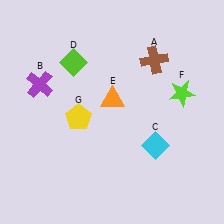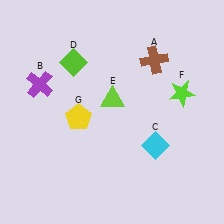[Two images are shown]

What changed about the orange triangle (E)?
In Image 1, E is orange. In Image 2, it changed to lime.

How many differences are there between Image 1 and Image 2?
There is 1 difference between the two images.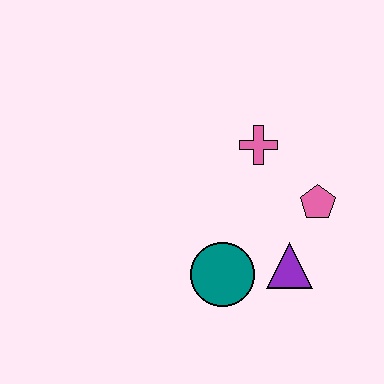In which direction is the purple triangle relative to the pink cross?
The purple triangle is below the pink cross.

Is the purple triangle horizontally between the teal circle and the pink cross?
No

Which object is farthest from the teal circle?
The pink cross is farthest from the teal circle.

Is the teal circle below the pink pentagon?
Yes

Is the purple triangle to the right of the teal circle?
Yes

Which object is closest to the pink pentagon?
The purple triangle is closest to the pink pentagon.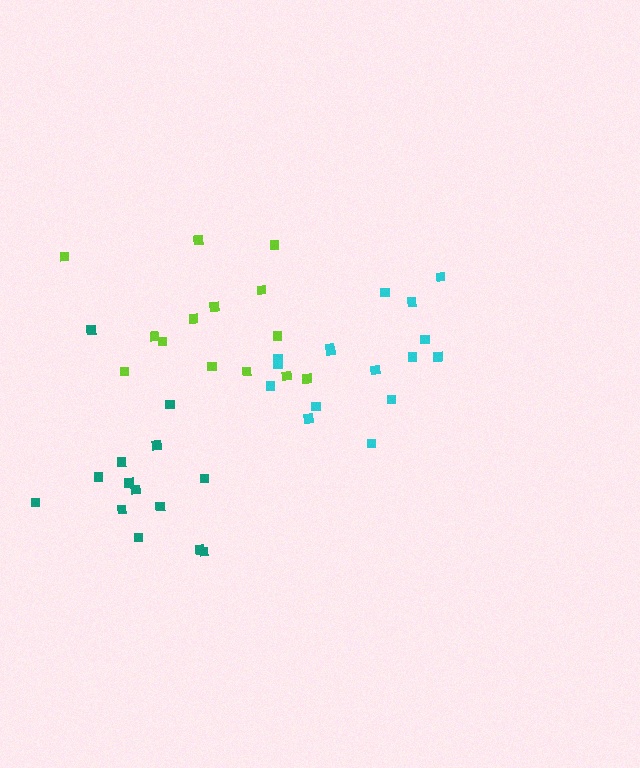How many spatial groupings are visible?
There are 3 spatial groupings.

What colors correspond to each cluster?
The clusters are colored: teal, lime, cyan.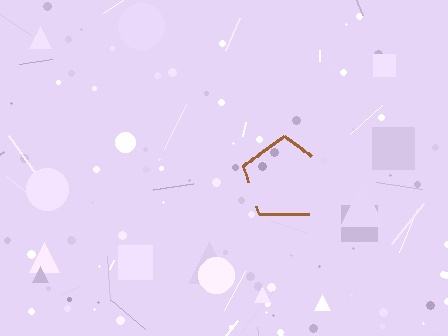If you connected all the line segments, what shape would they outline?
They would outline a pentagon.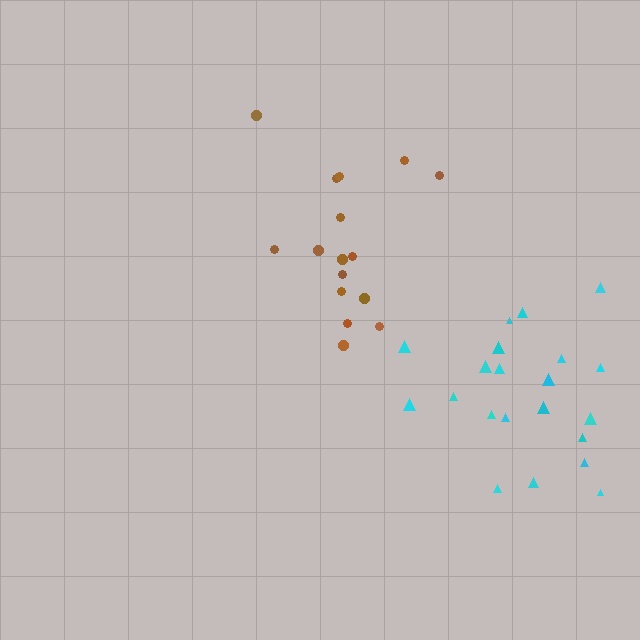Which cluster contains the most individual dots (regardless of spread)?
Cyan (21).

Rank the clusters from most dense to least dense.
brown, cyan.